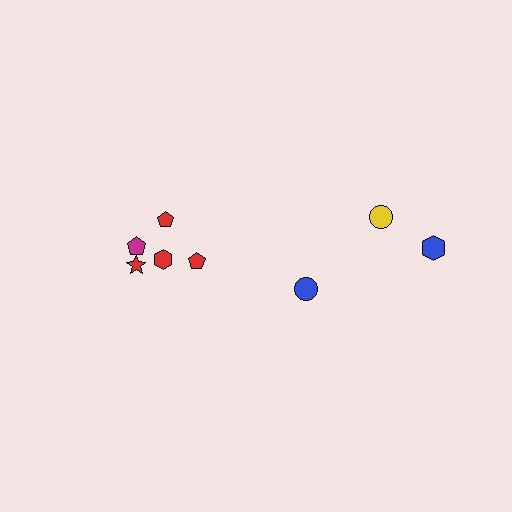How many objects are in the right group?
There are 3 objects.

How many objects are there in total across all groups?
There are 8 objects.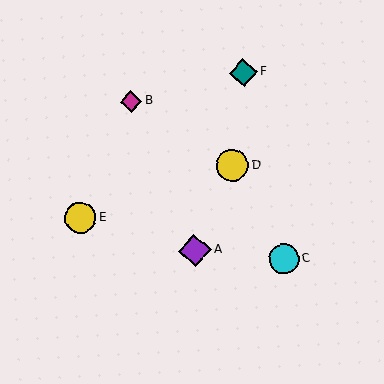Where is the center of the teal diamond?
The center of the teal diamond is at (243, 72).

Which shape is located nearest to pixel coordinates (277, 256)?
The cyan circle (labeled C) at (284, 259) is nearest to that location.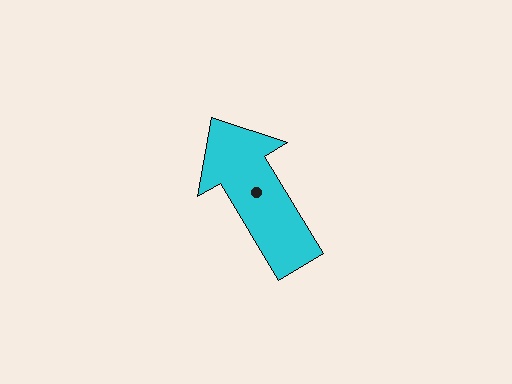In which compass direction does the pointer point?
Northwest.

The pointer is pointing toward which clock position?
Roughly 11 o'clock.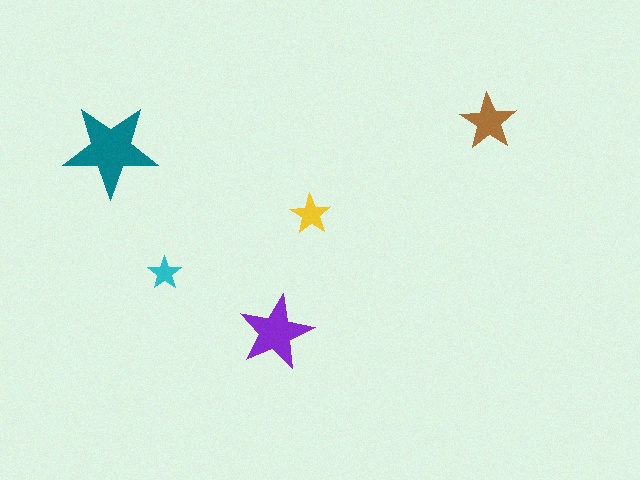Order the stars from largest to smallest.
the teal one, the purple one, the brown one, the yellow one, the cyan one.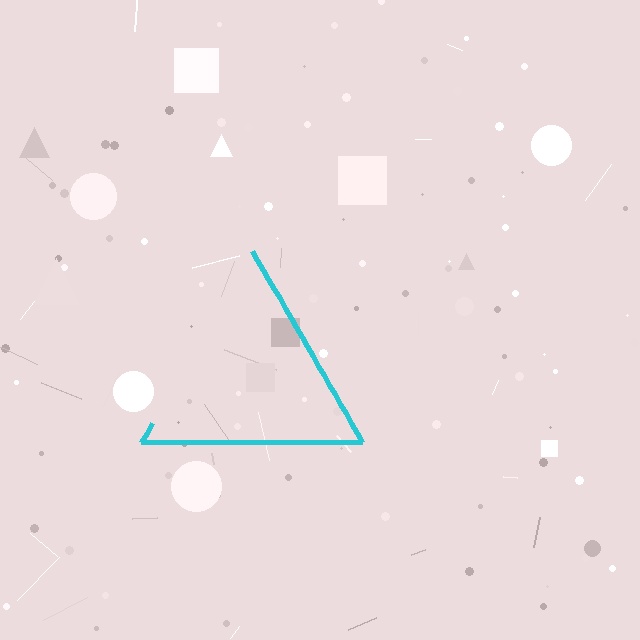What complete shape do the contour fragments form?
The contour fragments form a triangle.